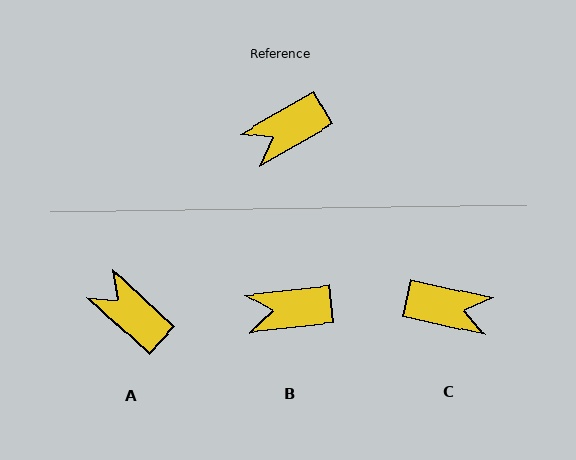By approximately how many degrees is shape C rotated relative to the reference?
Approximately 137 degrees counter-clockwise.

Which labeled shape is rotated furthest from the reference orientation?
C, about 137 degrees away.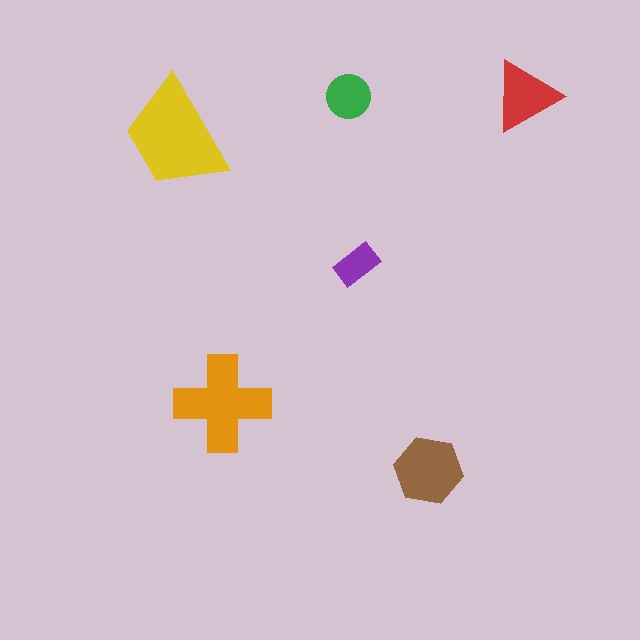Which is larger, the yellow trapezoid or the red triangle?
The yellow trapezoid.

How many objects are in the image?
There are 6 objects in the image.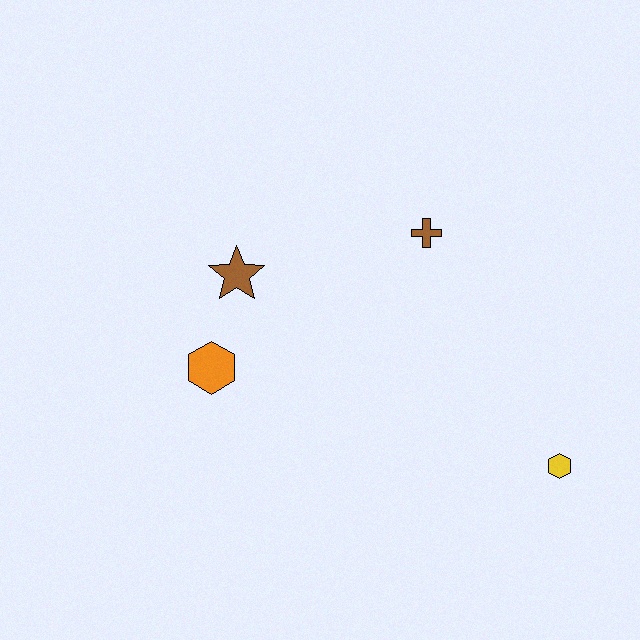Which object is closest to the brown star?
The orange hexagon is closest to the brown star.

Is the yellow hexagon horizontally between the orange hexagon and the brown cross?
No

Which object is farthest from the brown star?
The yellow hexagon is farthest from the brown star.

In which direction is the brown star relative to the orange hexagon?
The brown star is above the orange hexagon.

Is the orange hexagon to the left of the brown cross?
Yes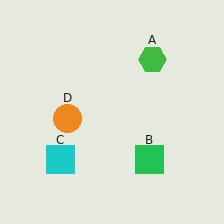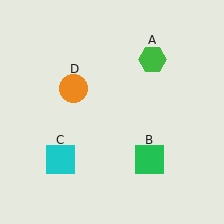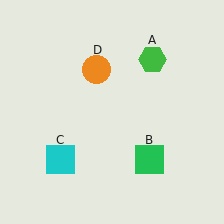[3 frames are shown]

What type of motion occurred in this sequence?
The orange circle (object D) rotated clockwise around the center of the scene.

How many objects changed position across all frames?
1 object changed position: orange circle (object D).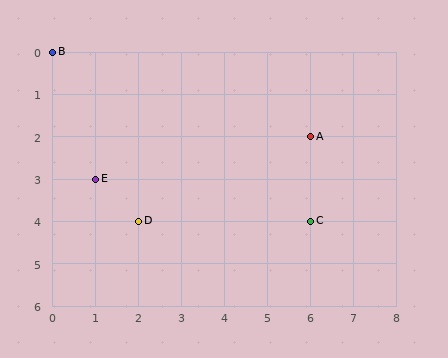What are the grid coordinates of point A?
Point A is at grid coordinates (6, 2).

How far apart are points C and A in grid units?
Points C and A are 2 rows apart.